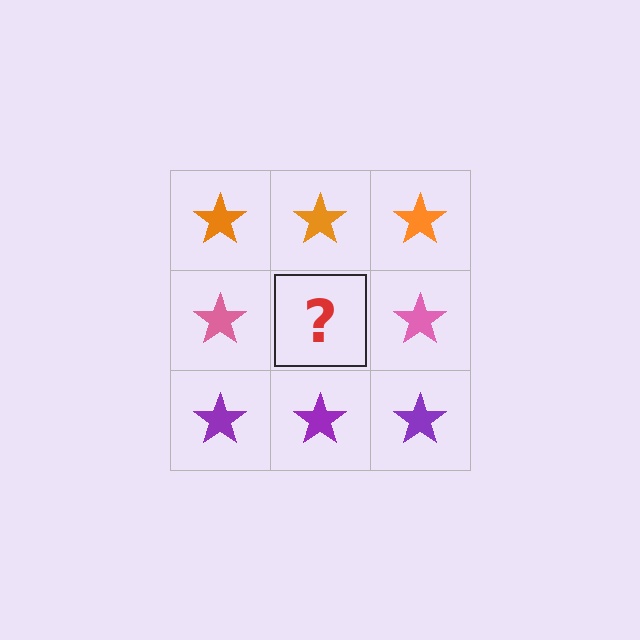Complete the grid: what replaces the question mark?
The question mark should be replaced with a pink star.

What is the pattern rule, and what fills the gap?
The rule is that each row has a consistent color. The gap should be filled with a pink star.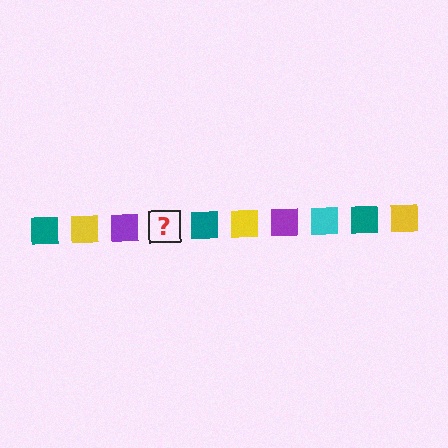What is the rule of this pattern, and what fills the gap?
The rule is that the pattern cycles through teal, yellow, purple, cyan squares. The gap should be filled with a cyan square.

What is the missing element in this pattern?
The missing element is a cyan square.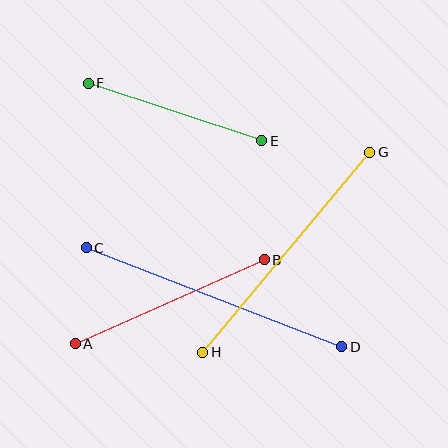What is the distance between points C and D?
The distance is approximately 274 pixels.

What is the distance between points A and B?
The distance is approximately 207 pixels.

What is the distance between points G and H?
The distance is approximately 261 pixels.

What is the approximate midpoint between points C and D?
The midpoint is at approximately (214, 297) pixels.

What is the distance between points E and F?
The distance is approximately 183 pixels.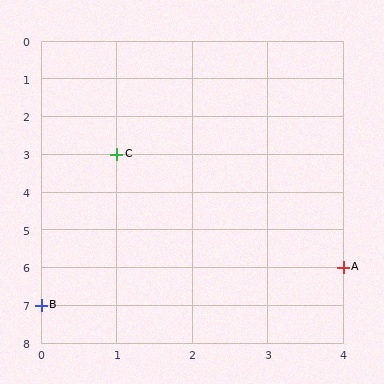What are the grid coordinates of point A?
Point A is at grid coordinates (4, 6).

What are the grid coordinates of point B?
Point B is at grid coordinates (0, 7).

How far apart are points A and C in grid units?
Points A and C are 3 columns and 3 rows apart (about 4.2 grid units diagonally).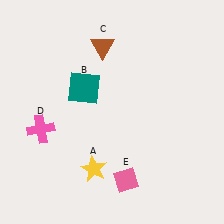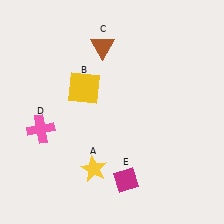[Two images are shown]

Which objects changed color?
B changed from teal to yellow. E changed from pink to magenta.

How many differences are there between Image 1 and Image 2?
There are 2 differences between the two images.